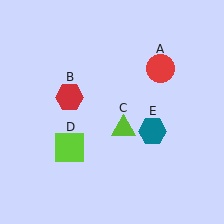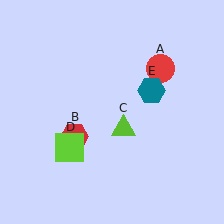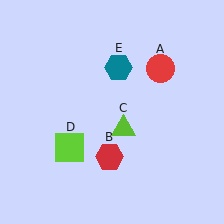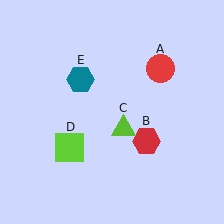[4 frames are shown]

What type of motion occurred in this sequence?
The red hexagon (object B), teal hexagon (object E) rotated counterclockwise around the center of the scene.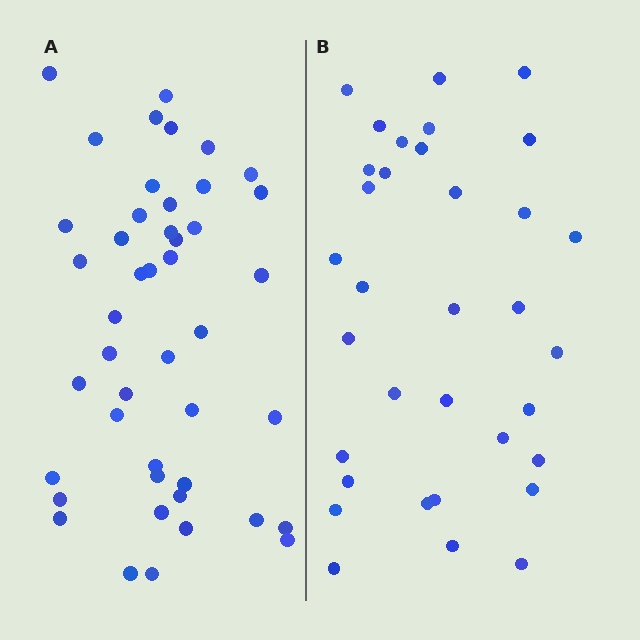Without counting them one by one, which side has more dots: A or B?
Region A (the left region) has more dots.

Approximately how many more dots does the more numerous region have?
Region A has roughly 12 or so more dots than region B.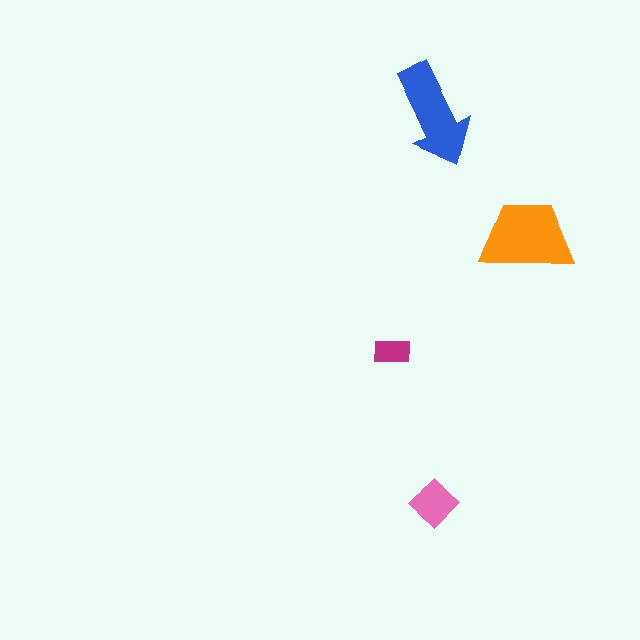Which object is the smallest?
The magenta rectangle.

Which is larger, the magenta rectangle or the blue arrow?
The blue arrow.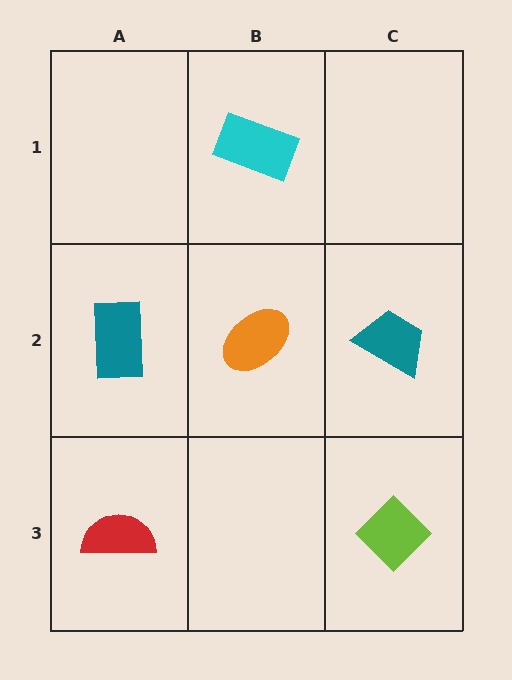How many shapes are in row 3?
2 shapes.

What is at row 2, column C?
A teal trapezoid.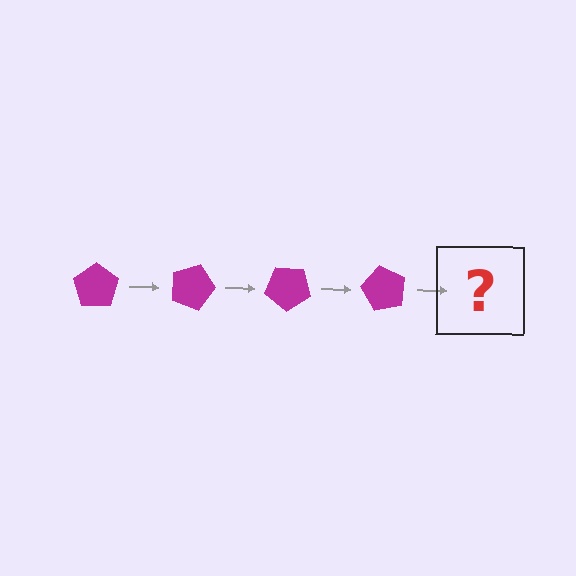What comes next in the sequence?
The next element should be a magenta pentagon rotated 80 degrees.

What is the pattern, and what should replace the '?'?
The pattern is that the pentagon rotates 20 degrees each step. The '?' should be a magenta pentagon rotated 80 degrees.